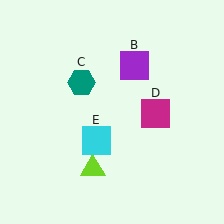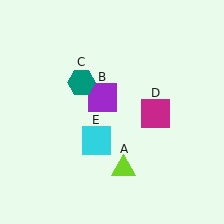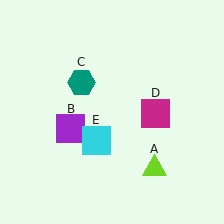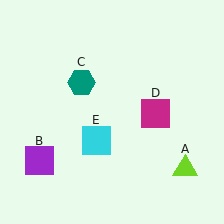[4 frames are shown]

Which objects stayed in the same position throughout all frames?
Teal hexagon (object C) and magenta square (object D) and cyan square (object E) remained stationary.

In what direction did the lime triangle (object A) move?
The lime triangle (object A) moved right.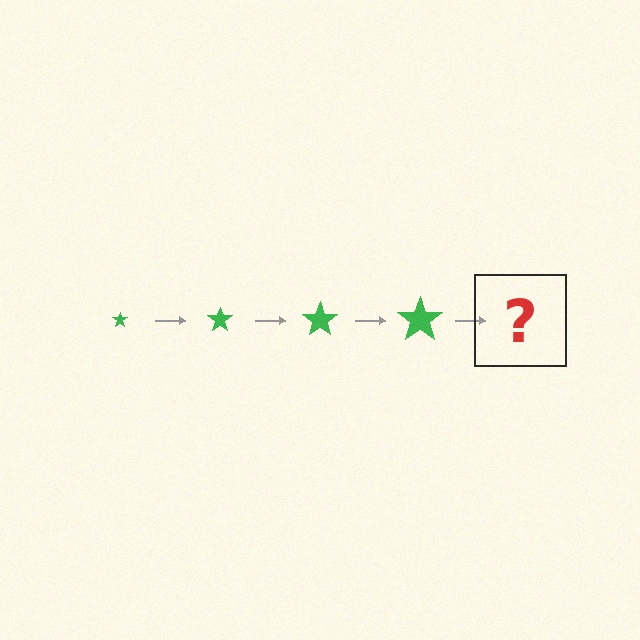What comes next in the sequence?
The next element should be a green star, larger than the previous one.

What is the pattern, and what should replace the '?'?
The pattern is that the star gets progressively larger each step. The '?' should be a green star, larger than the previous one.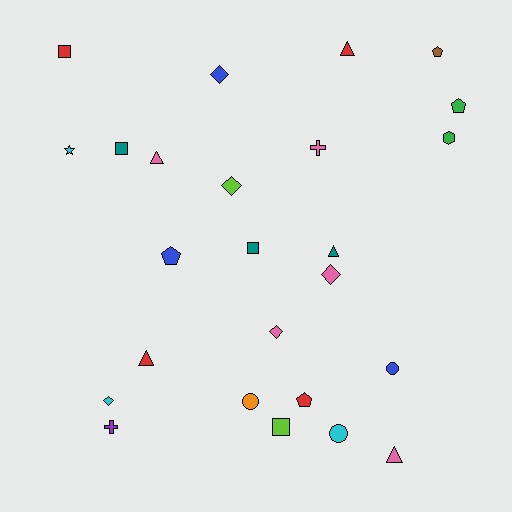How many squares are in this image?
There are 4 squares.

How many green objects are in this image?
There are 2 green objects.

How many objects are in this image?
There are 25 objects.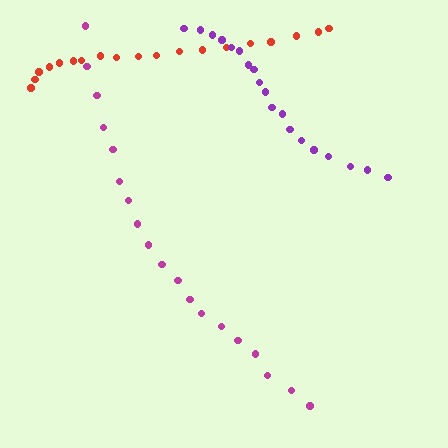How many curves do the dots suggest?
There are 3 distinct paths.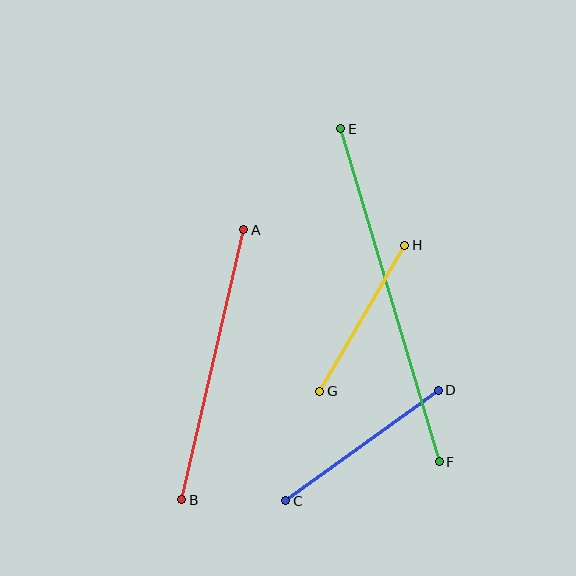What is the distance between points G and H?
The distance is approximately 169 pixels.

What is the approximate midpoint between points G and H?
The midpoint is at approximately (362, 318) pixels.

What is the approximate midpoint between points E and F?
The midpoint is at approximately (390, 295) pixels.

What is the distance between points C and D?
The distance is approximately 188 pixels.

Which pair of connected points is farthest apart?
Points E and F are farthest apart.